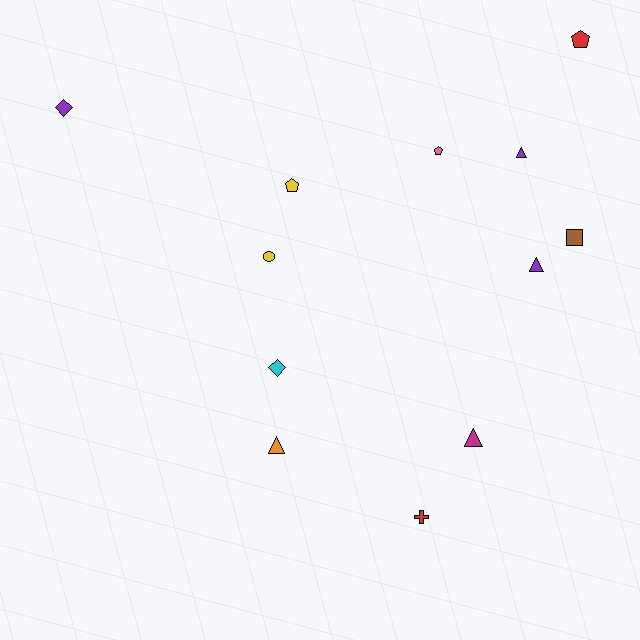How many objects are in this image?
There are 12 objects.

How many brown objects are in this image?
There is 1 brown object.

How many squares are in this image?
There is 1 square.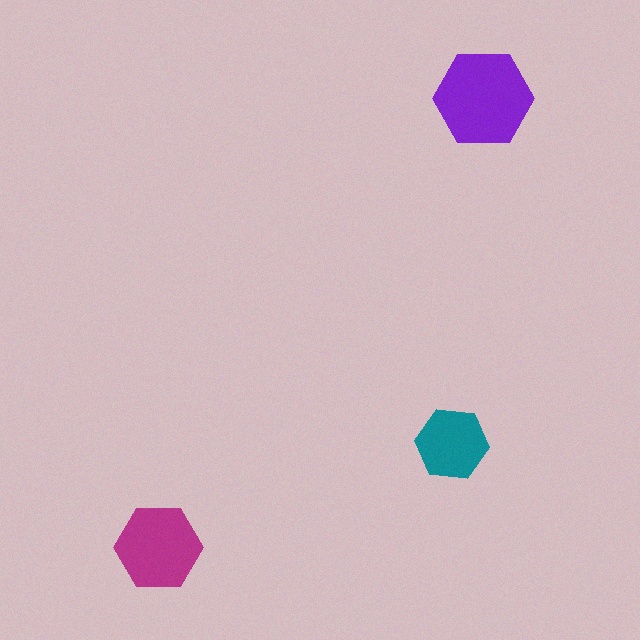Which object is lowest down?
The magenta hexagon is bottommost.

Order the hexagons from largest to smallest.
the purple one, the magenta one, the teal one.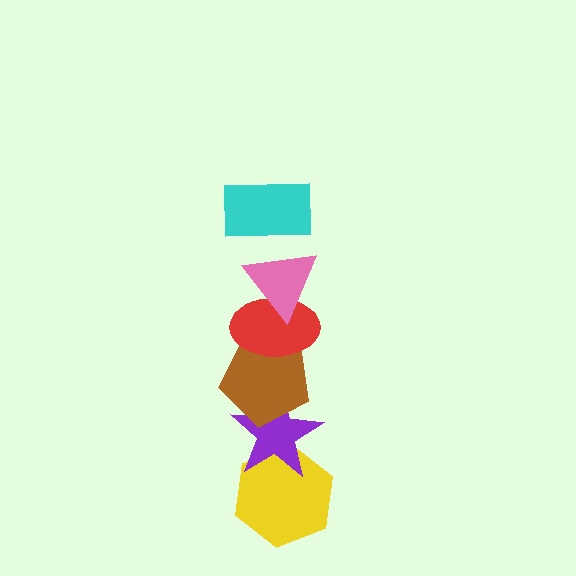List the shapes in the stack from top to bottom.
From top to bottom: the cyan rectangle, the pink triangle, the red ellipse, the brown pentagon, the purple star, the yellow hexagon.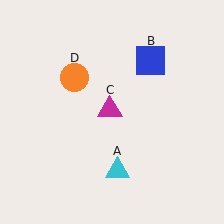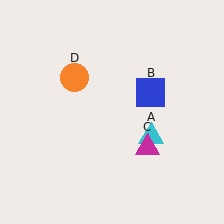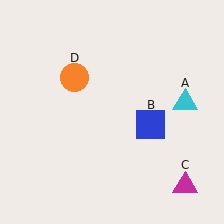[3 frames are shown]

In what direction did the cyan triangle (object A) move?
The cyan triangle (object A) moved up and to the right.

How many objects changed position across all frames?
3 objects changed position: cyan triangle (object A), blue square (object B), magenta triangle (object C).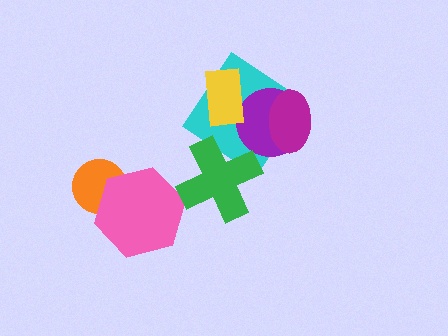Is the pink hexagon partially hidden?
No, no other shape covers it.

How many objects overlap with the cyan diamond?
4 objects overlap with the cyan diamond.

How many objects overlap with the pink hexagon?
1 object overlaps with the pink hexagon.